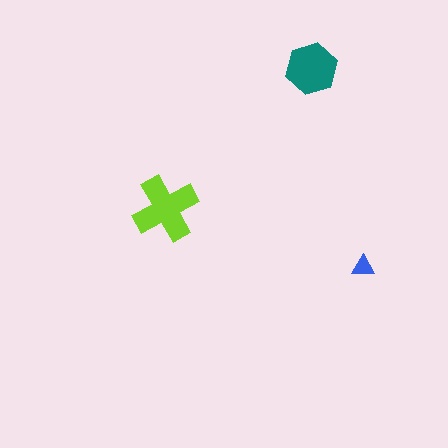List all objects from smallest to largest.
The blue triangle, the teal hexagon, the lime cross.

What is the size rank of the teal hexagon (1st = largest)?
2nd.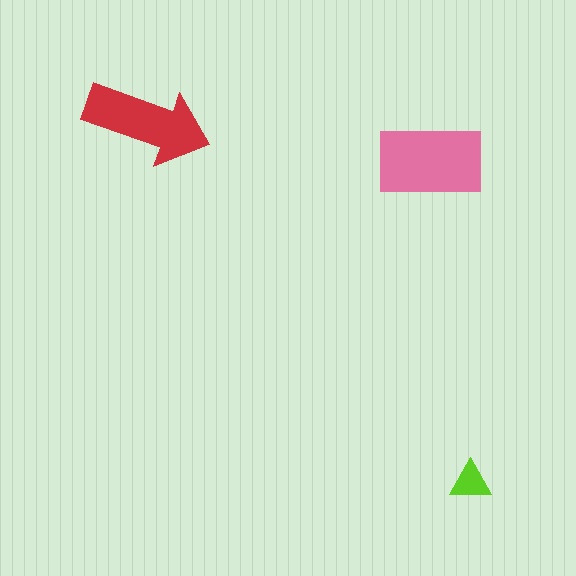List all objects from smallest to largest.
The lime triangle, the red arrow, the pink rectangle.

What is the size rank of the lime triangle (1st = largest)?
3rd.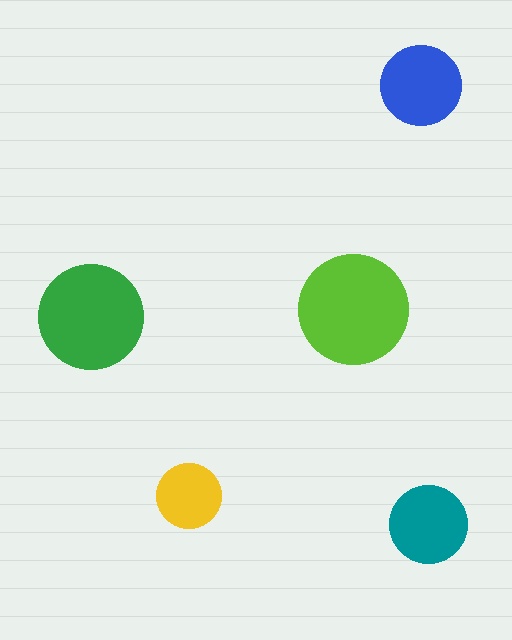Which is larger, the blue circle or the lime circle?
The lime one.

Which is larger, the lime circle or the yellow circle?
The lime one.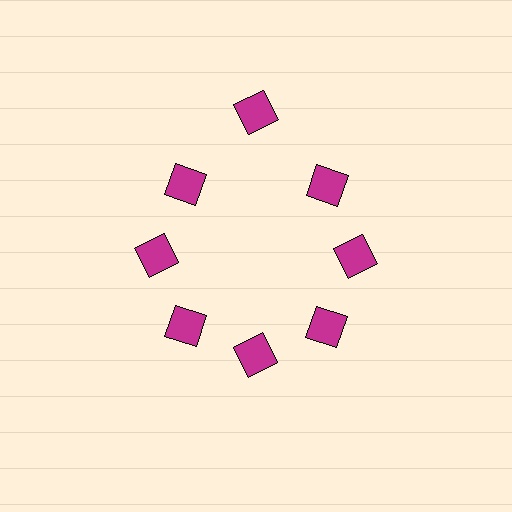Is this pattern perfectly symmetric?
No. The 8 magenta diamonds are arranged in a ring, but one element near the 12 o'clock position is pushed outward from the center, breaking the 8-fold rotational symmetry.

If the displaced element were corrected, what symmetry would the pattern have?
It would have 8-fold rotational symmetry — the pattern would map onto itself every 45 degrees.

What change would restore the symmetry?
The symmetry would be restored by moving it inward, back onto the ring so that all 8 diamonds sit at equal angles and equal distance from the center.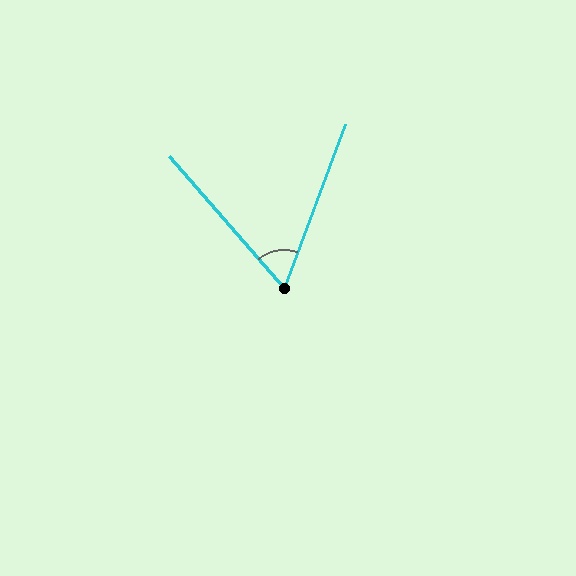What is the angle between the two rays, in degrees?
Approximately 62 degrees.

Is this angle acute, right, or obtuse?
It is acute.